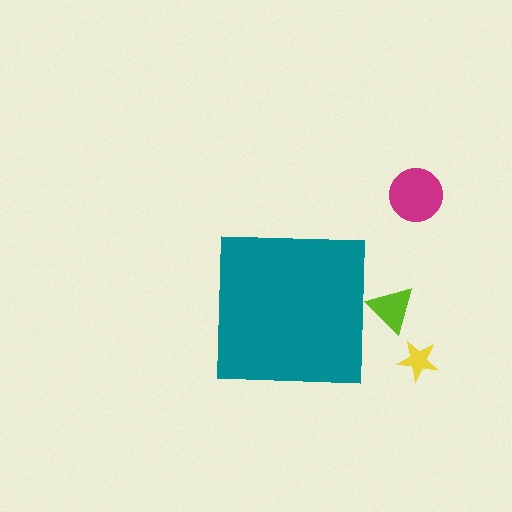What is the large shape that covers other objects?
A teal square.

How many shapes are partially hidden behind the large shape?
1 shape is partially hidden.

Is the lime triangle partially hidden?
Yes, the lime triangle is partially hidden behind the teal square.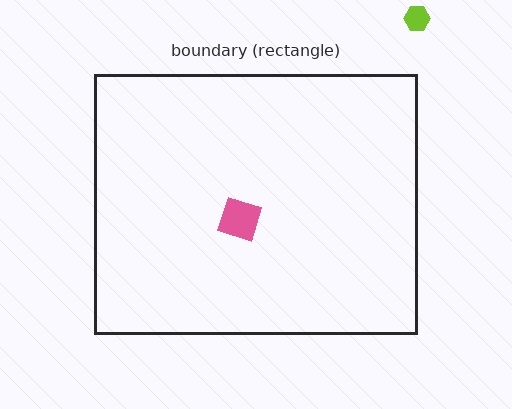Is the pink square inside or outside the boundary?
Inside.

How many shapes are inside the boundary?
1 inside, 1 outside.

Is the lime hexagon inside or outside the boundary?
Outside.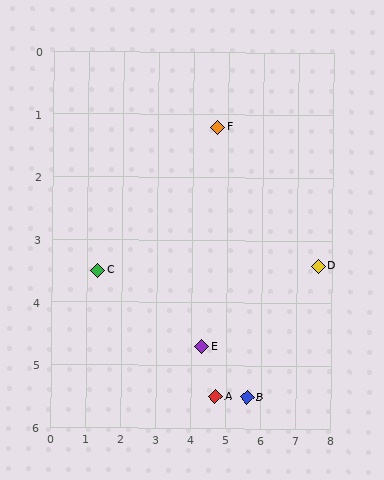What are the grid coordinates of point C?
Point C is at approximately (1.3, 3.5).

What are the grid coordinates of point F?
Point F is at approximately (4.7, 1.2).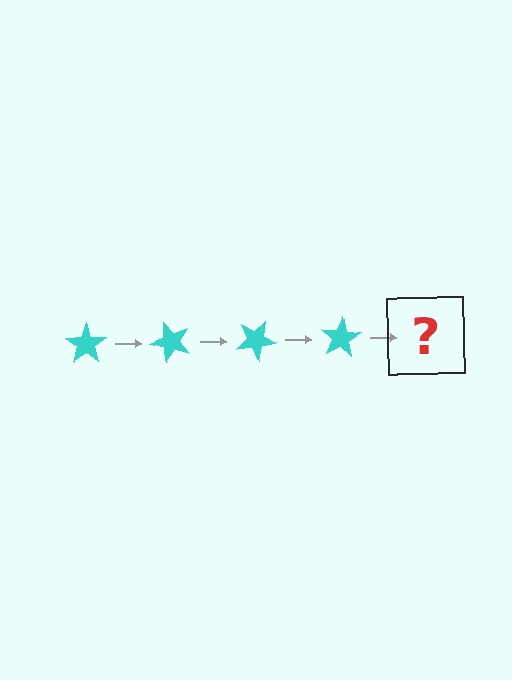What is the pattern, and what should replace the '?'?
The pattern is that the star rotates 50 degrees each step. The '?' should be a cyan star rotated 200 degrees.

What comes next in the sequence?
The next element should be a cyan star rotated 200 degrees.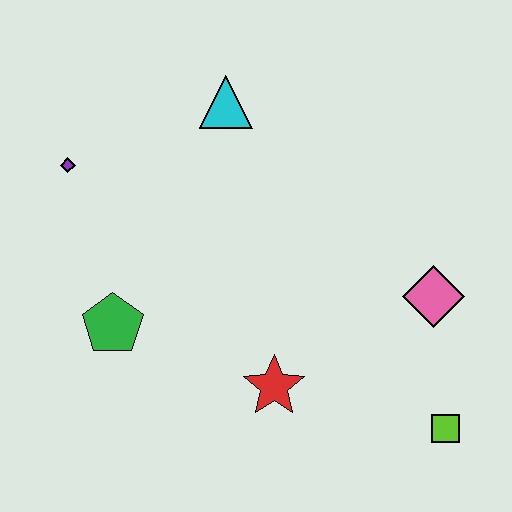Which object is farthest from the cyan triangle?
The lime square is farthest from the cyan triangle.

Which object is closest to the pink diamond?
The lime square is closest to the pink diamond.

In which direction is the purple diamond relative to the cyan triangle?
The purple diamond is to the left of the cyan triangle.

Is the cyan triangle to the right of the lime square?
No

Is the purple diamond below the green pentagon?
No